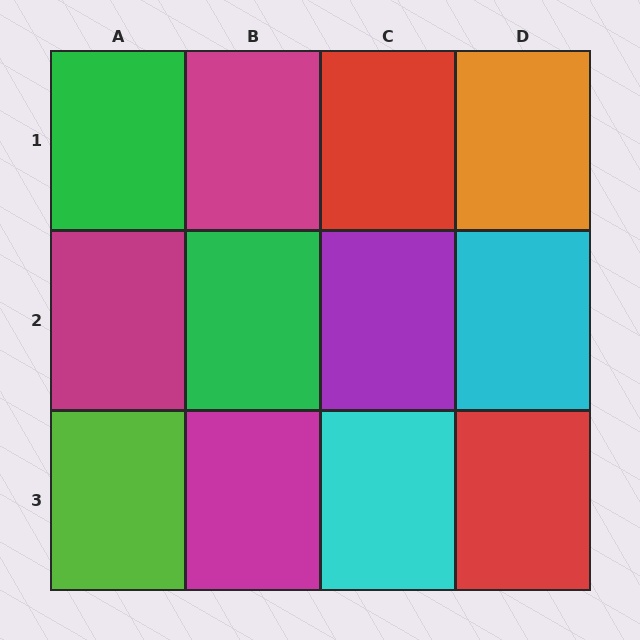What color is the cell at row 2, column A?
Magenta.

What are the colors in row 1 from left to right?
Green, magenta, red, orange.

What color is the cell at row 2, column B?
Green.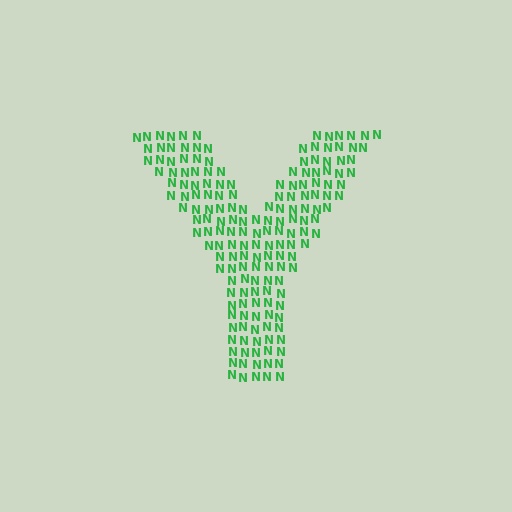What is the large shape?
The large shape is the letter Y.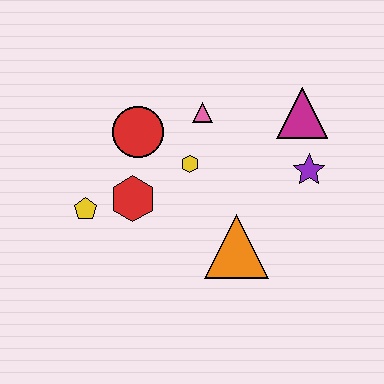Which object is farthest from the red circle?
The purple star is farthest from the red circle.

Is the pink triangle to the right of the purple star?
No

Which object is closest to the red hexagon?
The yellow pentagon is closest to the red hexagon.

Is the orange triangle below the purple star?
Yes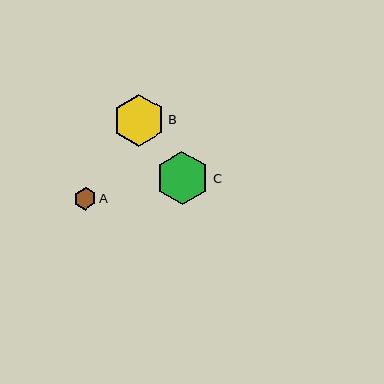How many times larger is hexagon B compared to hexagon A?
Hexagon B is approximately 2.3 times the size of hexagon A.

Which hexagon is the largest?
Hexagon C is the largest with a size of approximately 53 pixels.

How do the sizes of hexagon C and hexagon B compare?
Hexagon C and hexagon B are approximately the same size.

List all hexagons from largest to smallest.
From largest to smallest: C, B, A.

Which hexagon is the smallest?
Hexagon A is the smallest with a size of approximately 23 pixels.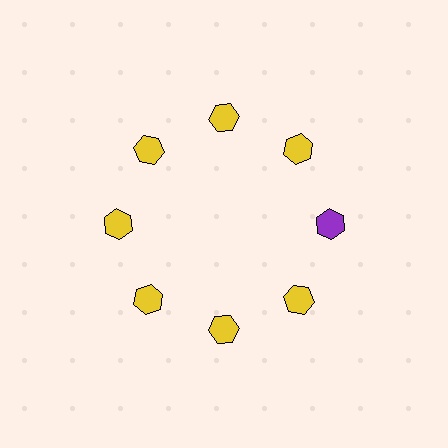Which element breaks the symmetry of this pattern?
The purple hexagon at roughly the 3 o'clock position breaks the symmetry. All other shapes are yellow hexagons.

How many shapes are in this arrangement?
There are 8 shapes arranged in a ring pattern.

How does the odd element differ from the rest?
It has a different color: purple instead of yellow.